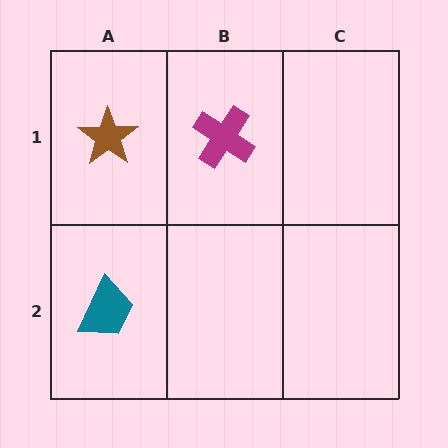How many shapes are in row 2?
1 shape.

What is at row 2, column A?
A teal trapezoid.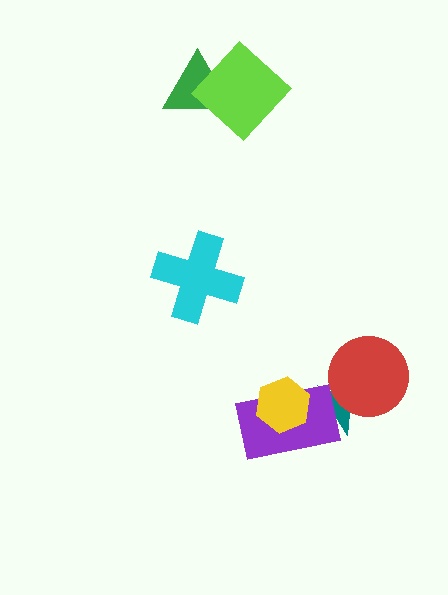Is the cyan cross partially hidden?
No, no other shape covers it.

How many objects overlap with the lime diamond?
1 object overlaps with the lime diamond.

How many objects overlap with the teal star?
2 objects overlap with the teal star.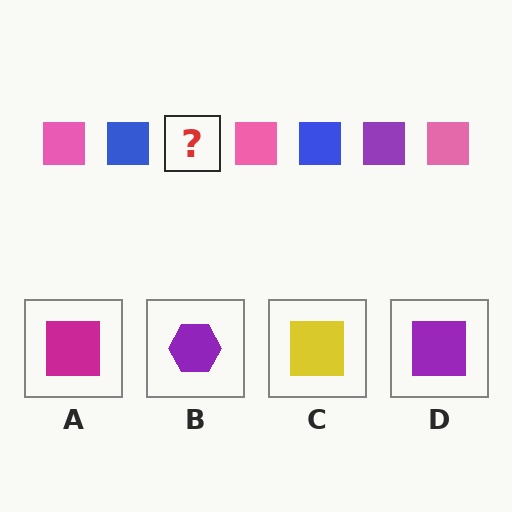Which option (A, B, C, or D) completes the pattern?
D.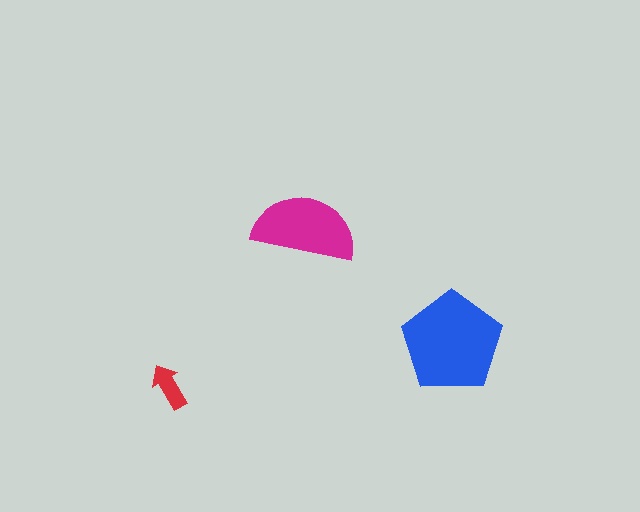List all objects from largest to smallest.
The blue pentagon, the magenta semicircle, the red arrow.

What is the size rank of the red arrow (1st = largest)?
3rd.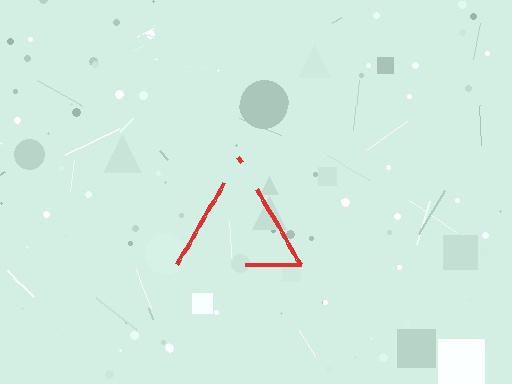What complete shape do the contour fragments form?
The contour fragments form a triangle.